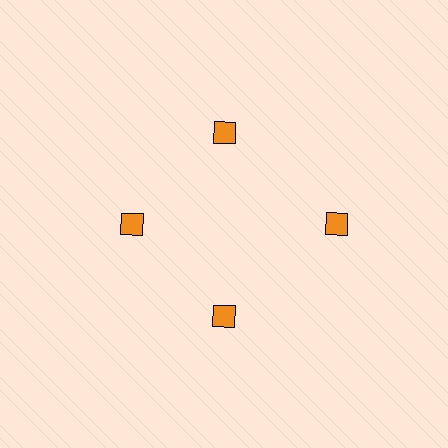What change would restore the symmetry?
The symmetry would be restored by moving it inward, back onto the ring so that all 4 squares sit at equal angles and equal distance from the center.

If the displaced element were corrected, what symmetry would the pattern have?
It would have 4-fold rotational symmetry — the pattern would map onto itself every 90 degrees.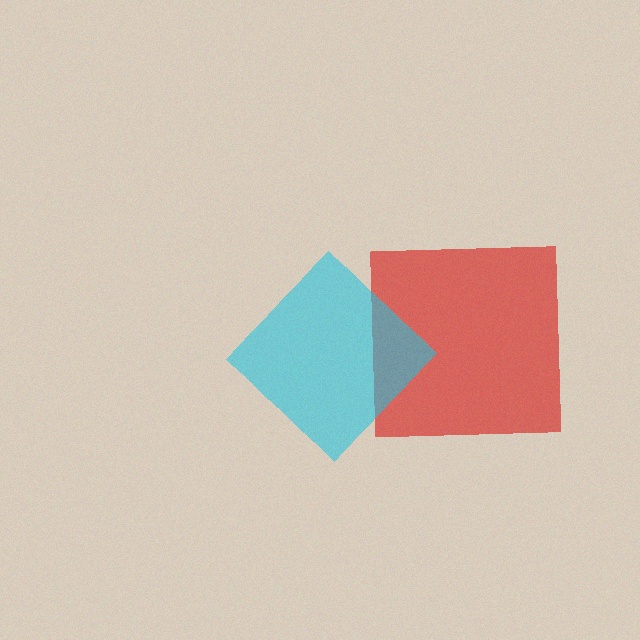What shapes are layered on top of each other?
The layered shapes are: a red square, a cyan diamond.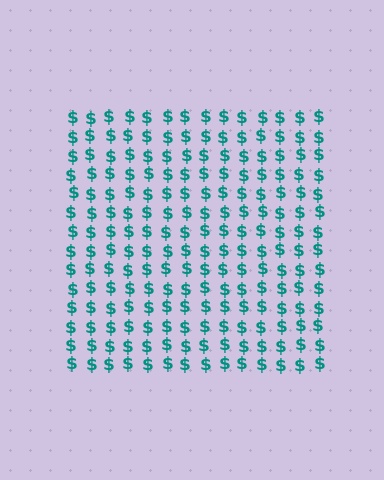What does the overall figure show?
The overall figure shows a square.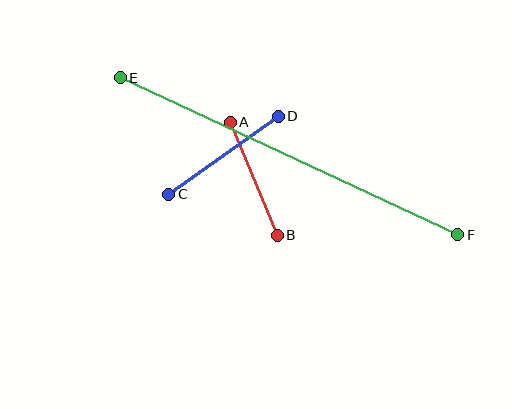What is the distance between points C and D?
The distance is approximately 135 pixels.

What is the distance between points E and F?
The distance is approximately 372 pixels.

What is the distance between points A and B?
The distance is approximately 122 pixels.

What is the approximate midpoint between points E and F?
The midpoint is at approximately (289, 156) pixels.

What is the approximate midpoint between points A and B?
The midpoint is at approximately (254, 179) pixels.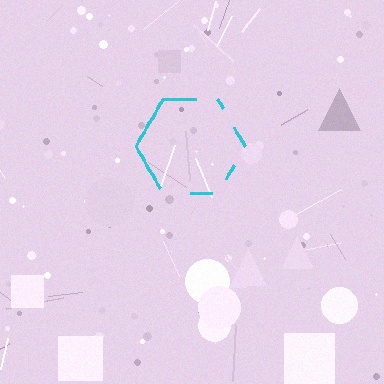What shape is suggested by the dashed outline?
The dashed outline suggests a hexagon.